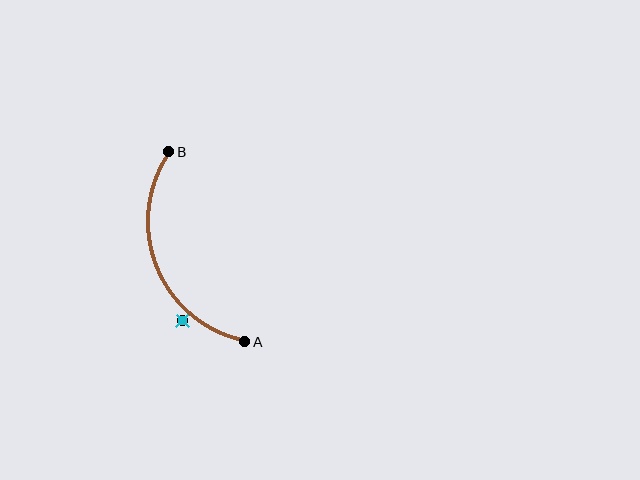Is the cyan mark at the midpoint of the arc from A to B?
No — the cyan mark does not lie on the arc at all. It sits slightly outside the curve.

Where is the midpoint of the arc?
The arc midpoint is the point on the curve farthest from the straight line joining A and B. It sits to the left of that line.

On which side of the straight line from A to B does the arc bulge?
The arc bulges to the left of the straight line connecting A and B.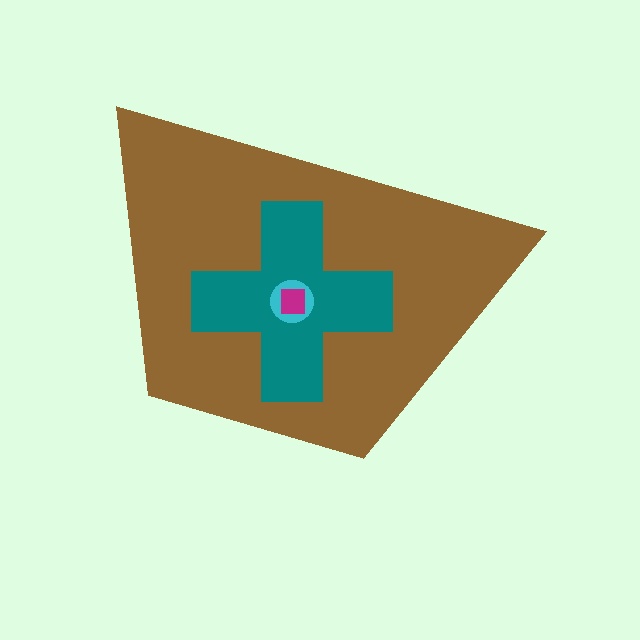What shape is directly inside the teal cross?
The cyan circle.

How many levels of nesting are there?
4.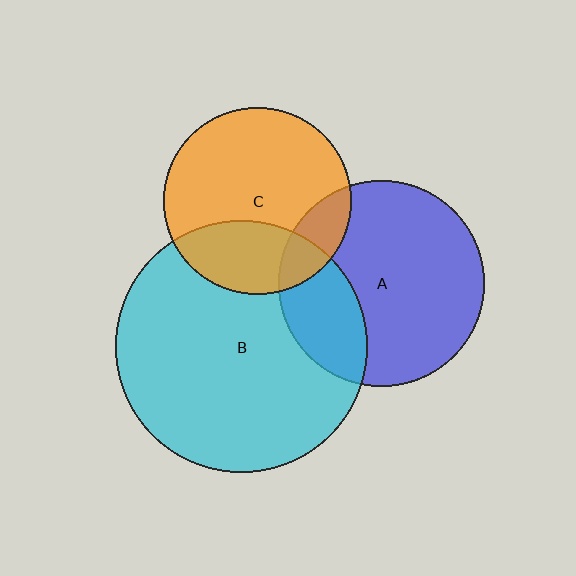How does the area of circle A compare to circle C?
Approximately 1.2 times.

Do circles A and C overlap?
Yes.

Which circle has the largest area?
Circle B (cyan).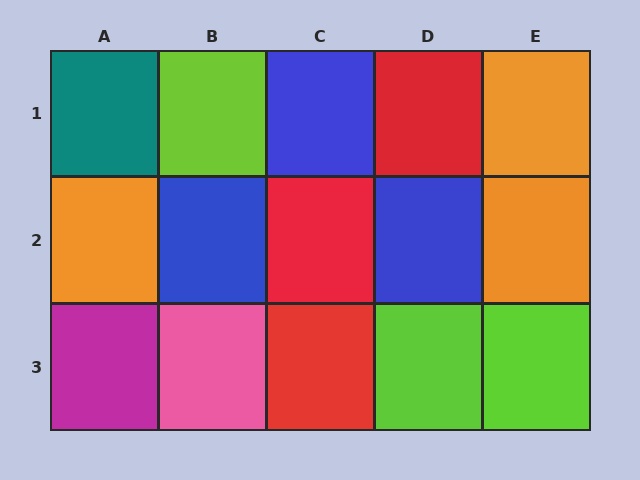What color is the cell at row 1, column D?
Red.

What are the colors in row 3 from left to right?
Magenta, pink, red, lime, lime.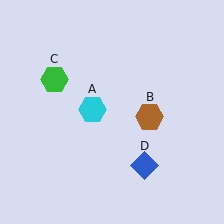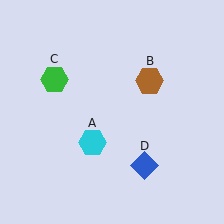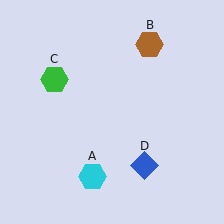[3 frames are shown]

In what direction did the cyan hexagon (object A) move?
The cyan hexagon (object A) moved down.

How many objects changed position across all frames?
2 objects changed position: cyan hexagon (object A), brown hexagon (object B).